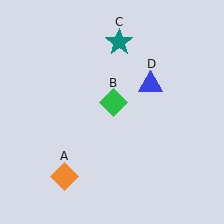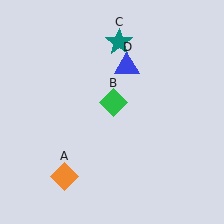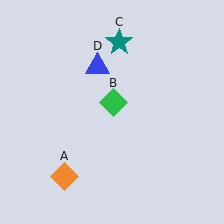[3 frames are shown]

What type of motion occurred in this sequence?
The blue triangle (object D) rotated counterclockwise around the center of the scene.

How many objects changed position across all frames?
1 object changed position: blue triangle (object D).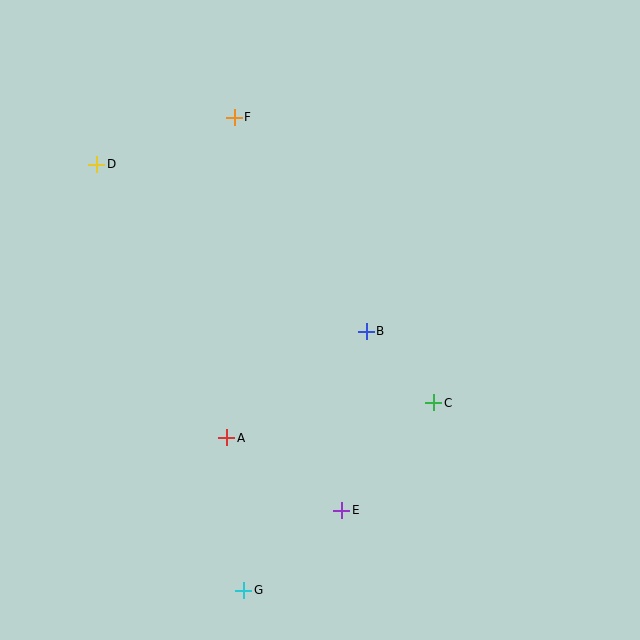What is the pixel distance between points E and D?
The distance between E and D is 424 pixels.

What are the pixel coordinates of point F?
Point F is at (234, 117).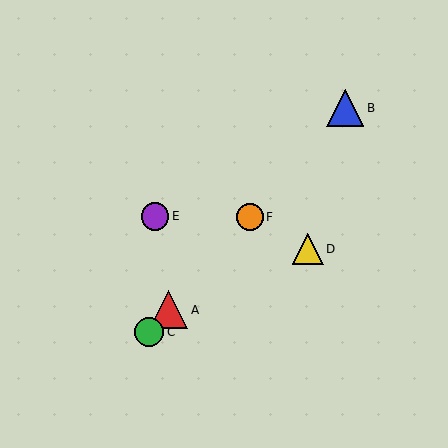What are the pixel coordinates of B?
Object B is at (345, 108).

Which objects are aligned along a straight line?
Objects A, B, C, F are aligned along a straight line.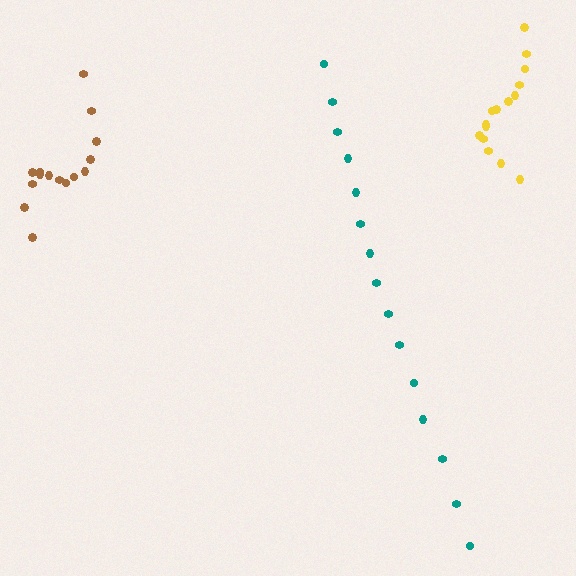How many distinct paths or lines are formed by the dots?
There are 3 distinct paths.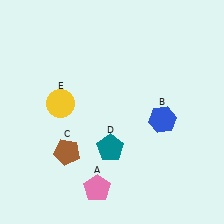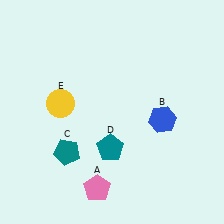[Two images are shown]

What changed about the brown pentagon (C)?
In Image 1, C is brown. In Image 2, it changed to teal.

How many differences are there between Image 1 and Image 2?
There is 1 difference between the two images.